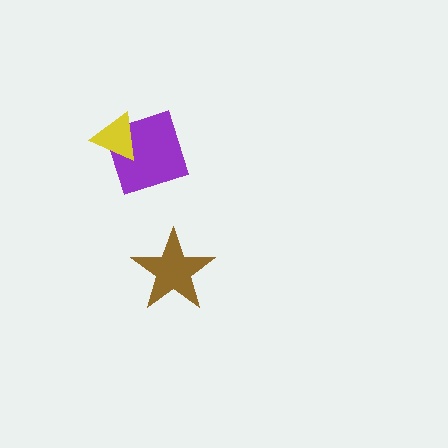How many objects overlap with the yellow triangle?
1 object overlaps with the yellow triangle.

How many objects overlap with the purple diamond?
1 object overlaps with the purple diamond.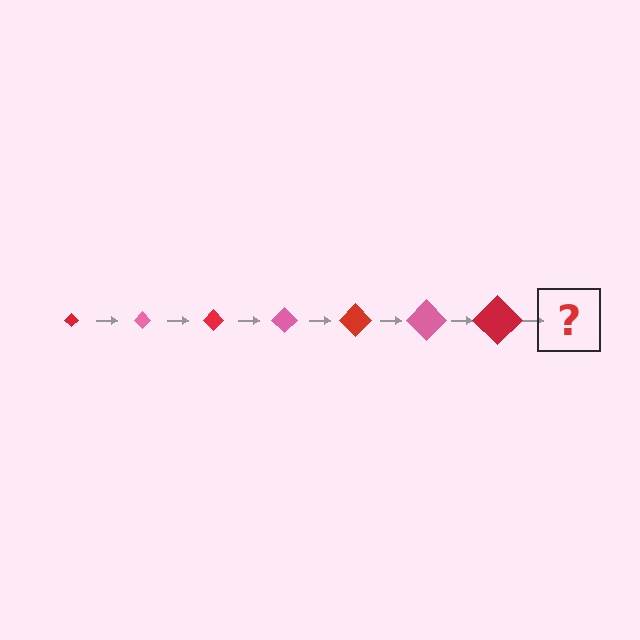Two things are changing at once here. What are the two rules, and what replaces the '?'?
The two rules are that the diamond grows larger each step and the color cycles through red and pink. The '?' should be a pink diamond, larger than the previous one.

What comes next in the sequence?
The next element should be a pink diamond, larger than the previous one.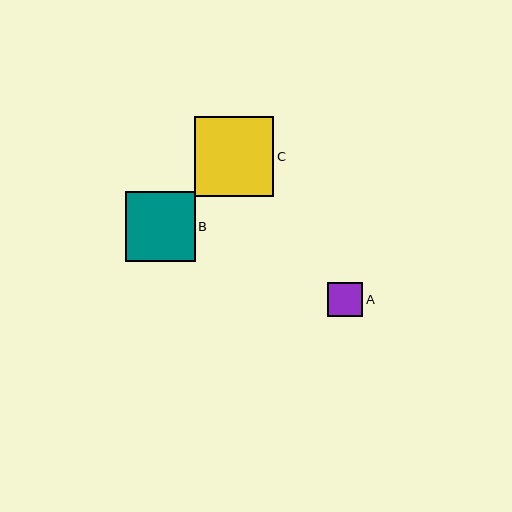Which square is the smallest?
Square A is the smallest with a size of approximately 35 pixels.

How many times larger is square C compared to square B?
Square C is approximately 1.1 times the size of square B.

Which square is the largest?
Square C is the largest with a size of approximately 79 pixels.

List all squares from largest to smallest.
From largest to smallest: C, B, A.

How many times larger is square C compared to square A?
Square C is approximately 2.3 times the size of square A.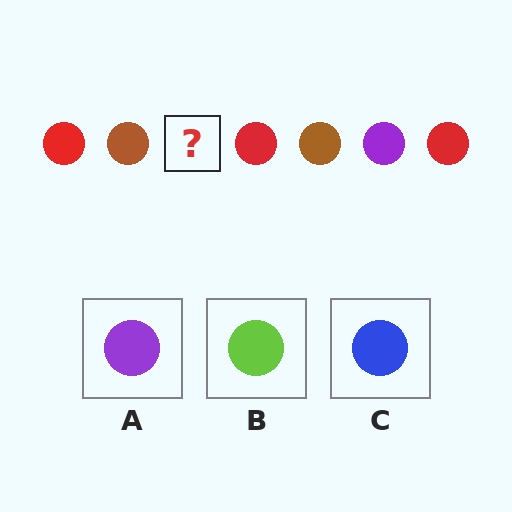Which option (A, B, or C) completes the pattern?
A.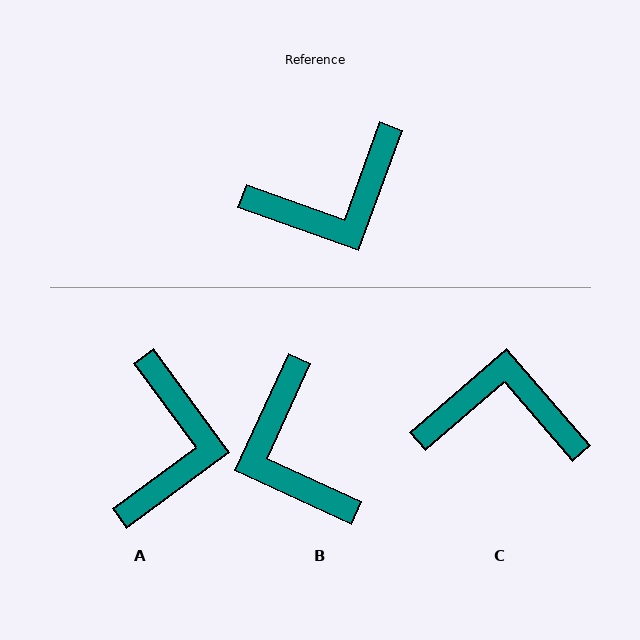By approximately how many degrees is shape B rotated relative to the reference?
Approximately 95 degrees clockwise.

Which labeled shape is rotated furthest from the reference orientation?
C, about 151 degrees away.